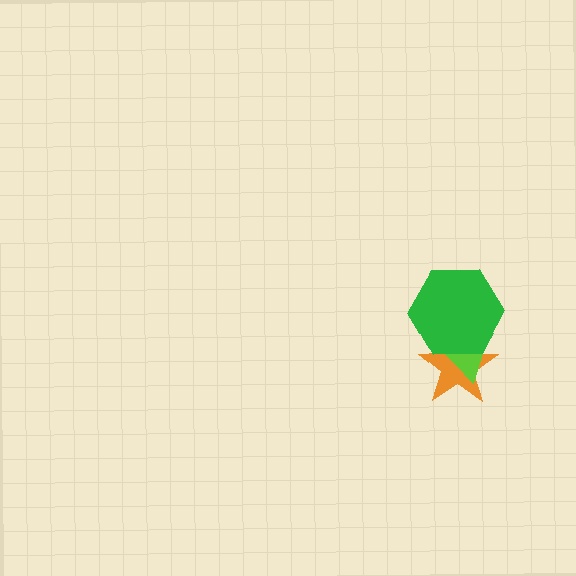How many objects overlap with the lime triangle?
2 objects overlap with the lime triangle.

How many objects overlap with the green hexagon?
2 objects overlap with the green hexagon.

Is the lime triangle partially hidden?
Yes, it is partially covered by another shape.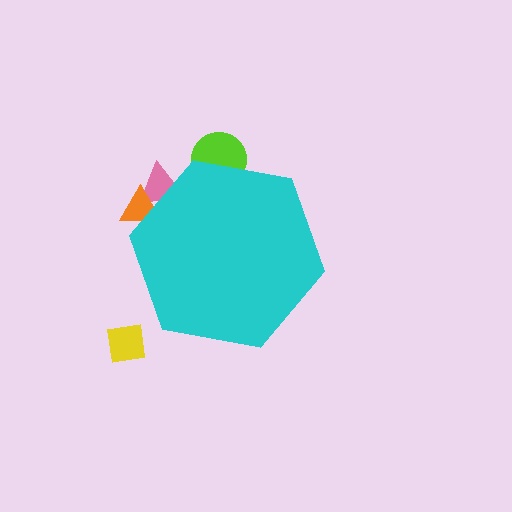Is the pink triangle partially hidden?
Yes, the pink triangle is partially hidden behind the cyan hexagon.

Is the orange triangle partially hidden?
Yes, the orange triangle is partially hidden behind the cyan hexagon.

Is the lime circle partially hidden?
Yes, the lime circle is partially hidden behind the cyan hexagon.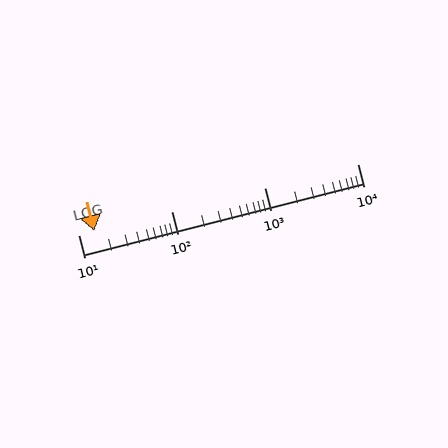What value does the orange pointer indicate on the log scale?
The pointer indicates approximately 15.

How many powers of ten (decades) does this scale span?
The scale spans 3 decades, from 10 to 10000.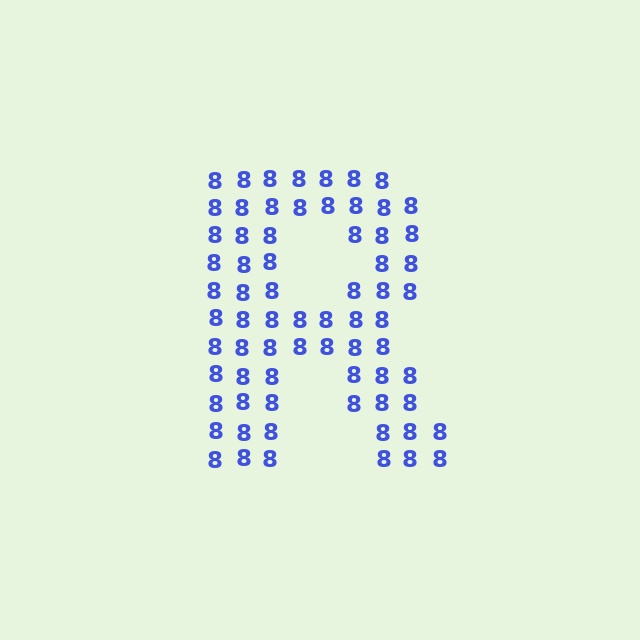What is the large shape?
The large shape is the letter R.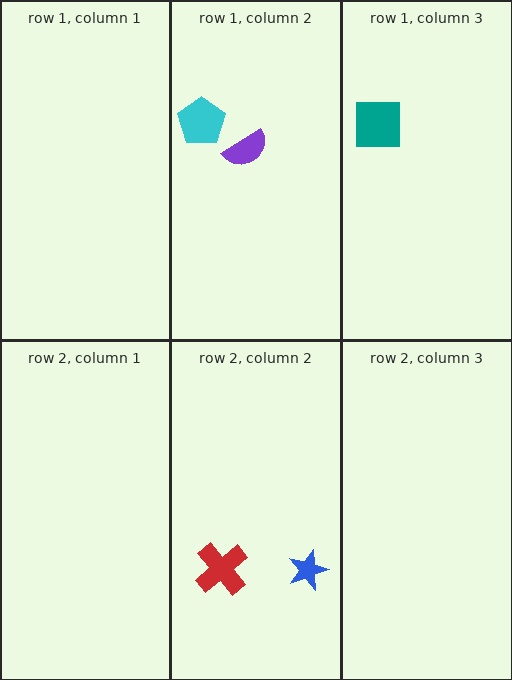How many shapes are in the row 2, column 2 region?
2.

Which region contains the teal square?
The row 1, column 3 region.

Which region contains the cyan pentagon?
The row 1, column 2 region.